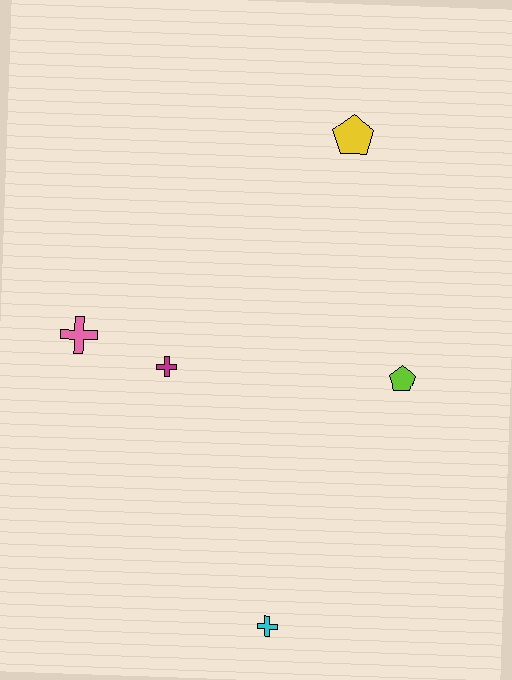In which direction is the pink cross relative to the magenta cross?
The pink cross is to the left of the magenta cross.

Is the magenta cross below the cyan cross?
No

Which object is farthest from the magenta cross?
The yellow pentagon is farthest from the magenta cross.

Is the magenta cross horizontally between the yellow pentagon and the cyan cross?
No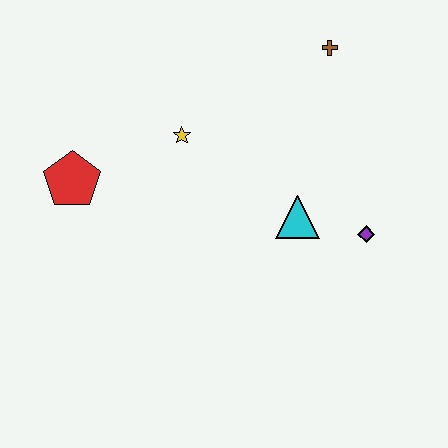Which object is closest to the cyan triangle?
The purple diamond is closest to the cyan triangle.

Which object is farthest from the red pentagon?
The purple diamond is farthest from the red pentagon.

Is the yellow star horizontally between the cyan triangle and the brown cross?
No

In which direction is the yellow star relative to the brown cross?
The yellow star is to the left of the brown cross.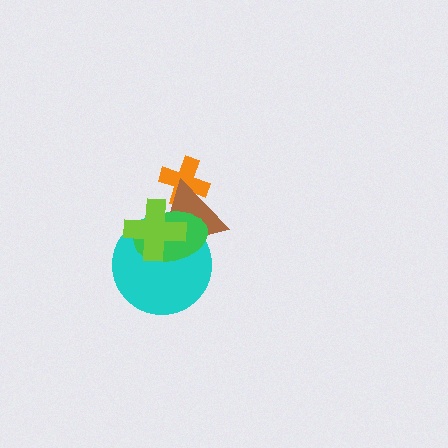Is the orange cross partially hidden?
Yes, it is partially covered by another shape.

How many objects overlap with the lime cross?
3 objects overlap with the lime cross.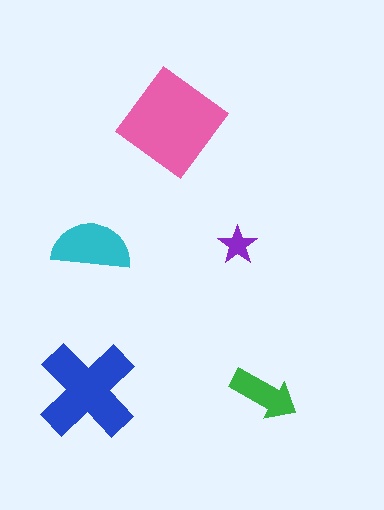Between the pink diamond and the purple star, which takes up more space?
The pink diamond.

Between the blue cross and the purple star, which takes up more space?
The blue cross.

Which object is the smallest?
The purple star.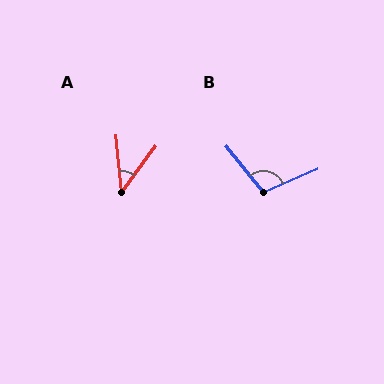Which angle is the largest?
B, at approximately 105 degrees.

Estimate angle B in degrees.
Approximately 105 degrees.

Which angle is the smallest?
A, at approximately 43 degrees.